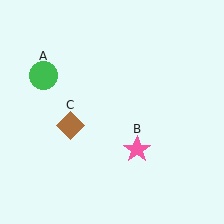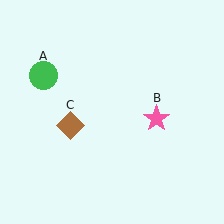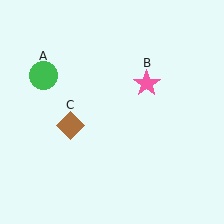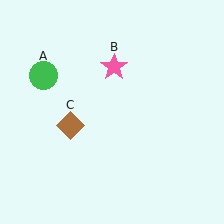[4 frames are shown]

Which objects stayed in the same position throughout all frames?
Green circle (object A) and brown diamond (object C) remained stationary.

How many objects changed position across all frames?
1 object changed position: pink star (object B).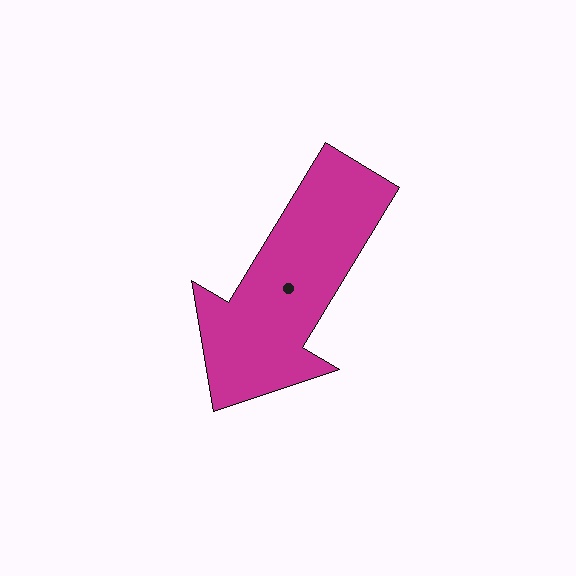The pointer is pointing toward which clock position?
Roughly 7 o'clock.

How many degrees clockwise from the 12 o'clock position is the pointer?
Approximately 211 degrees.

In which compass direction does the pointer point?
Southwest.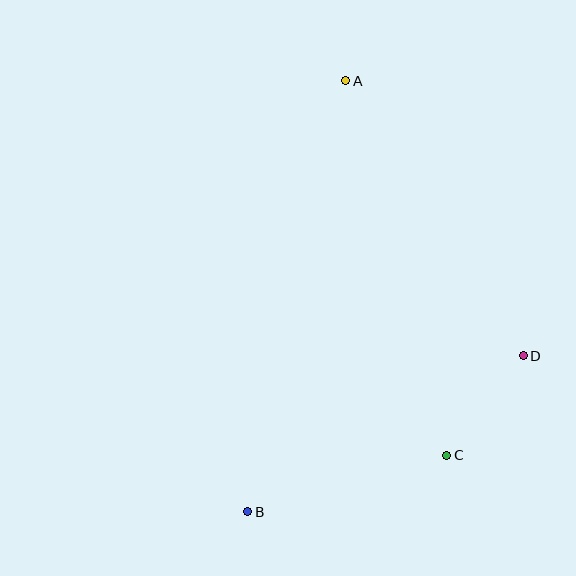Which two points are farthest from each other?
Points A and B are farthest from each other.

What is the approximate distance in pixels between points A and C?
The distance between A and C is approximately 388 pixels.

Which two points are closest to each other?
Points C and D are closest to each other.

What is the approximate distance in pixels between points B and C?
The distance between B and C is approximately 207 pixels.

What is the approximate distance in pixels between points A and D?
The distance between A and D is approximately 327 pixels.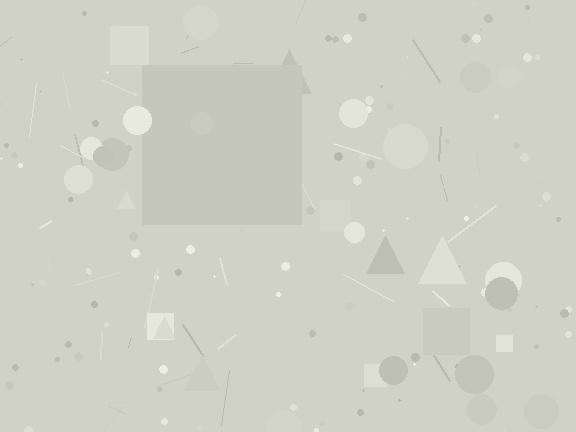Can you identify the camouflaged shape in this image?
The camouflaged shape is a square.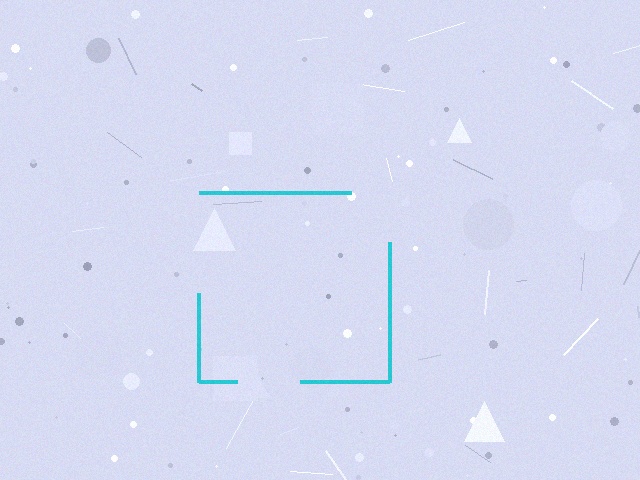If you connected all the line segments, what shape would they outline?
They would outline a square.